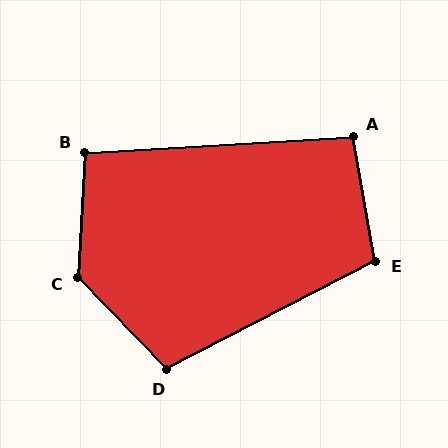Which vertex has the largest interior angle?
C, at approximately 132 degrees.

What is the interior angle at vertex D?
Approximately 107 degrees (obtuse).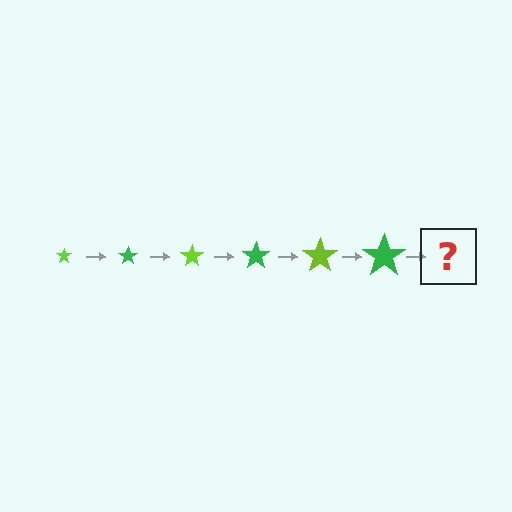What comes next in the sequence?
The next element should be a lime star, larger than the previous one.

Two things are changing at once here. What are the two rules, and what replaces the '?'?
The two rules are that the star grows larger each step and the color cycles through lime and green. The '?' should be a lime star, larger than the previous one.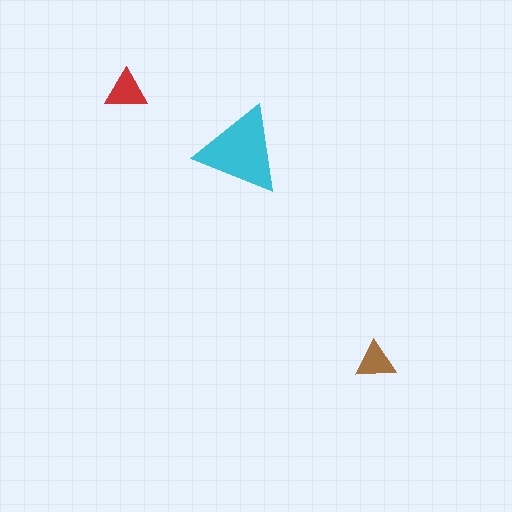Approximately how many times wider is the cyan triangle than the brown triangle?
About 2 times wider.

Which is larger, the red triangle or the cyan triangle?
The cyan one.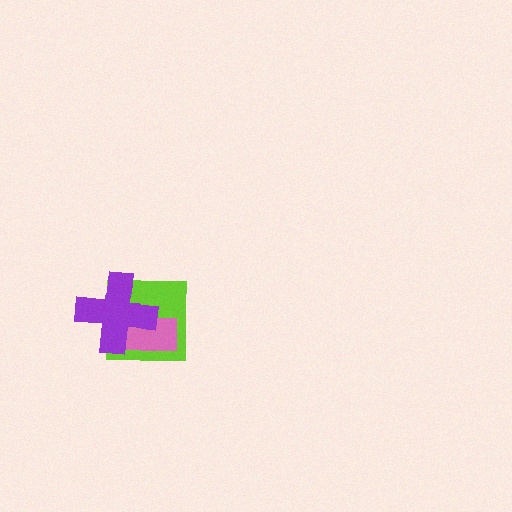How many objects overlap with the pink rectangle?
2 objects overlap with the pink rectangle.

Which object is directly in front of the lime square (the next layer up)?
The pink rectangle is directly in front of the lime square.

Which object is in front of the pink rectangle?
The purple cross is in front of the pink rectangle.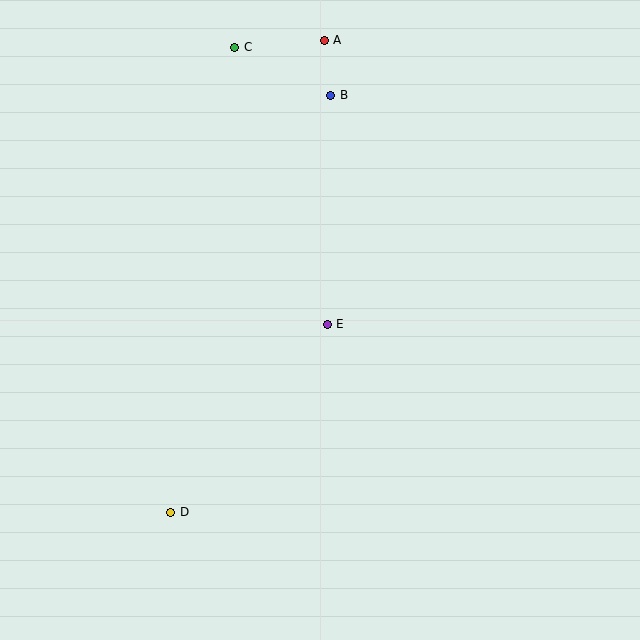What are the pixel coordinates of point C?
Point C is at (235, 47).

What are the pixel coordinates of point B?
Point B is at (331, 95).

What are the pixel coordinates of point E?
Point E is at (327, 324).